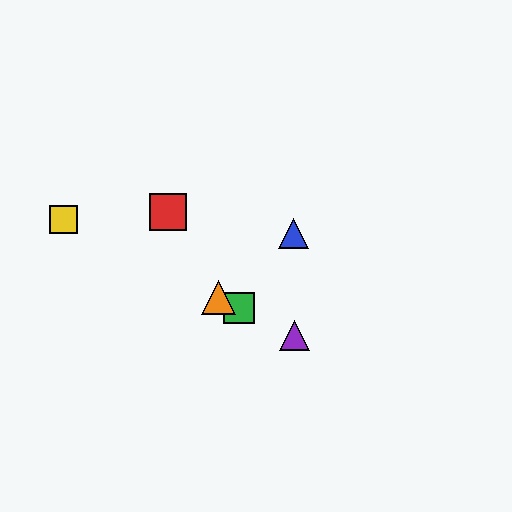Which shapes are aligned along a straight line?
The green square, the yellow square, the purple triangle, the orange triangle are aligned along a straight line.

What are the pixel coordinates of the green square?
The green square is at (239, 308).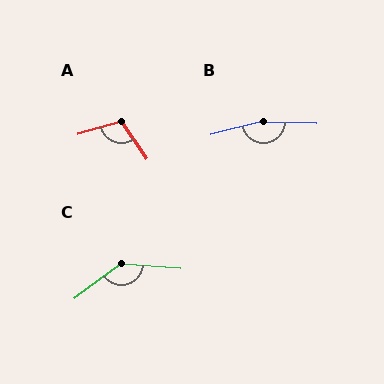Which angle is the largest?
B, at approximately 164 degrees.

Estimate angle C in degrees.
Approximately 139 degrees.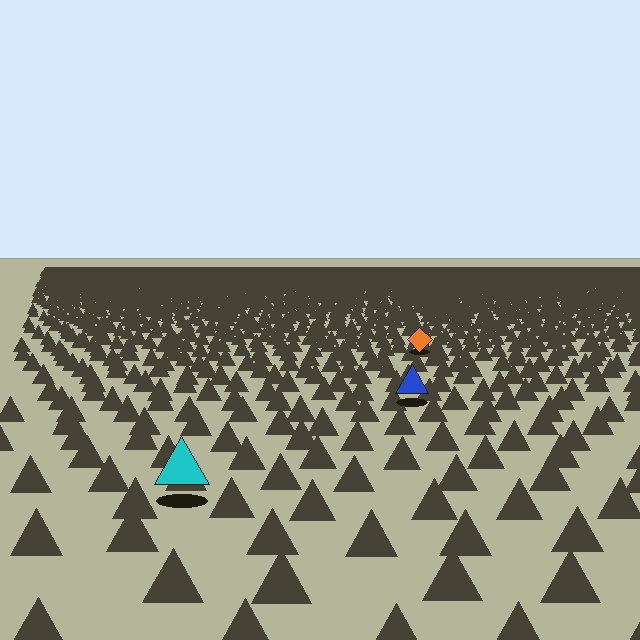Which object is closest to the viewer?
The cyan triangle is closest. The texture marks near it are larger and more spread out.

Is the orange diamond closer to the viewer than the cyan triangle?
No. The cyan triangle is closer — you can tell from the texture gradient: the ground texture is coarser near it.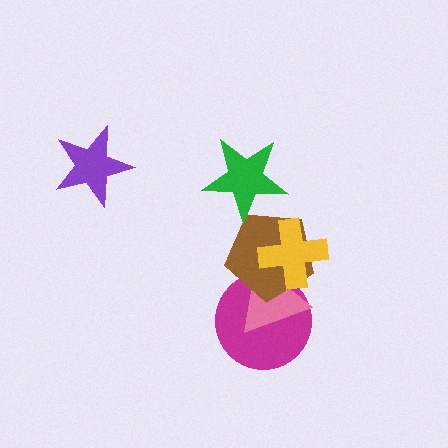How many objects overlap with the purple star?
0 objects overlap with the purple star.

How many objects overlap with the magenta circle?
3 objects overlap with the magenta circle.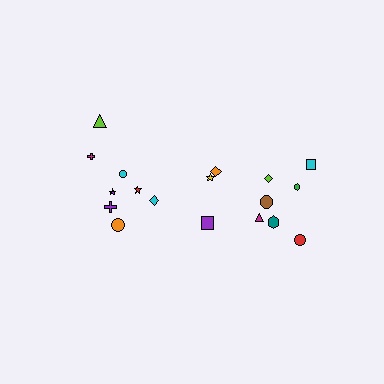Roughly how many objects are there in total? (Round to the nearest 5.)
Roughly 20 objects in total.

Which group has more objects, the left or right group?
The right group.